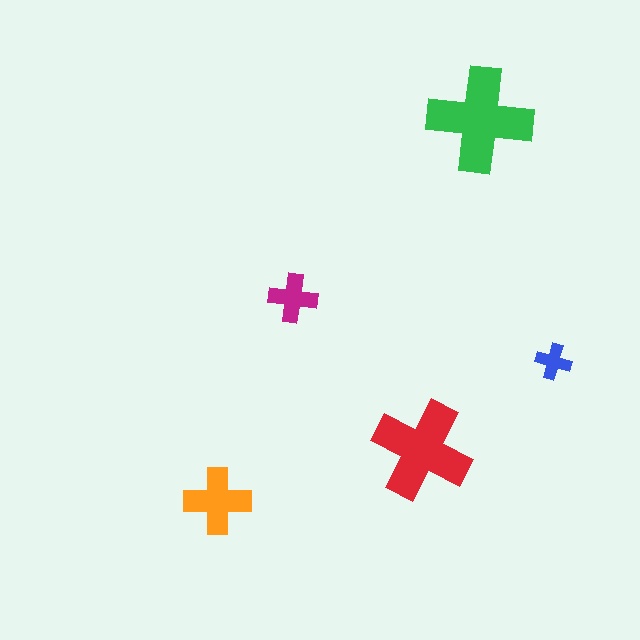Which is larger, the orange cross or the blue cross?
The orange one.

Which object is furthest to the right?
The blue cross is rightmost.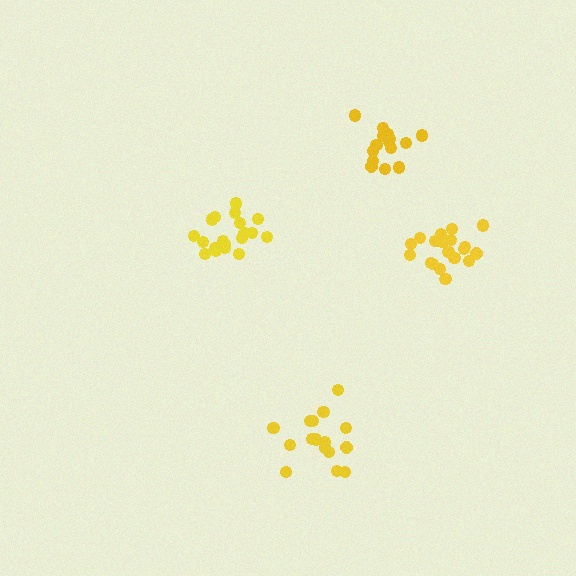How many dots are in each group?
Group 1: 16 dots, Group 2: 19 dots, Group 3: 15 dots, Group 4: 19 dots (69 total).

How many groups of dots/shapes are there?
There are 4 groups.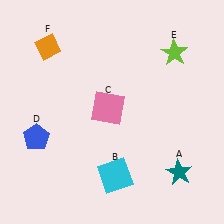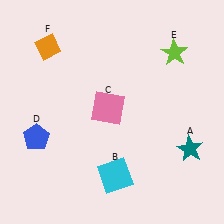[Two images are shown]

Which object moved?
The teal star (A) moved up.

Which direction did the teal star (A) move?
The teal star (A) moved up.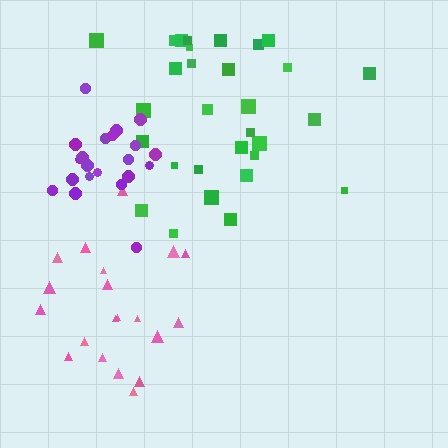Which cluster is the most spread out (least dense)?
Pink.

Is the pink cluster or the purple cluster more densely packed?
Purple.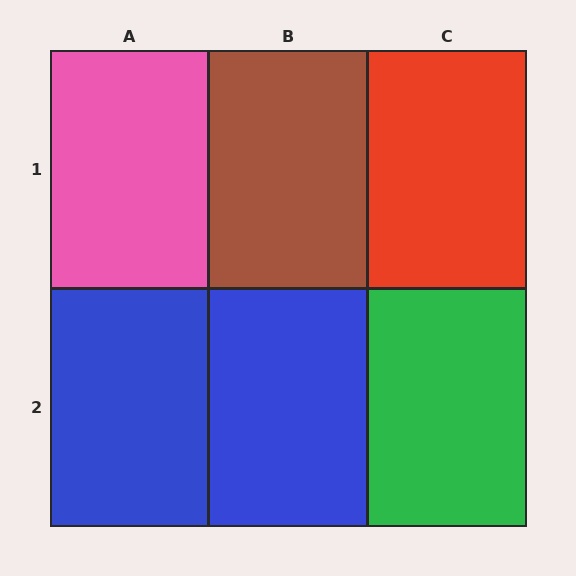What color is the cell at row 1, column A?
Pink.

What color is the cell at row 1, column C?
Red.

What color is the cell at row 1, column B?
Brown.